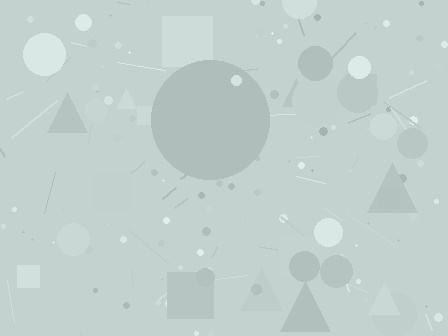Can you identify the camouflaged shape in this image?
The camouflaged shape is a circle.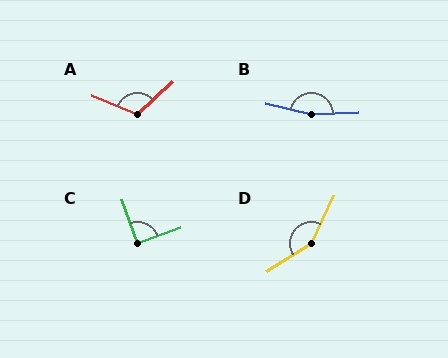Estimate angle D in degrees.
Approximately 146 degrees.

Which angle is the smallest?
C, at approximately 89 degrees.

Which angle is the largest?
B, at approximately 164 degrees.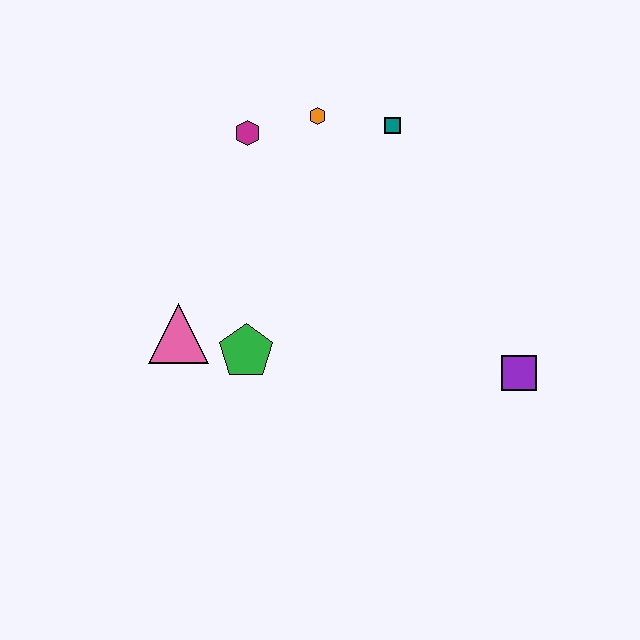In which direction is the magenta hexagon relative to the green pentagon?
The magenta hexagon is above the green pentagon.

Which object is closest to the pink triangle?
The green pentagon is closest to the pink triangle.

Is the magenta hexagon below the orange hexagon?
Yes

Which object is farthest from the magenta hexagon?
The purple square is farthest from the magenta hexagon.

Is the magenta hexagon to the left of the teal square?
Yes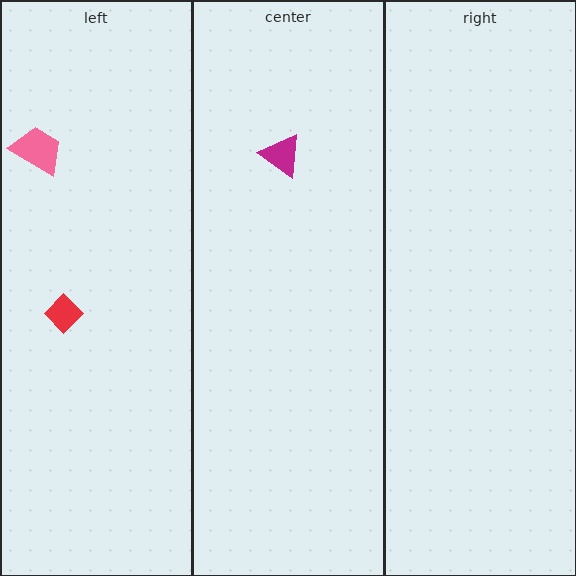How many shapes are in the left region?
2.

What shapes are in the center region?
The magenta triangle.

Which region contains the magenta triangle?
The center region.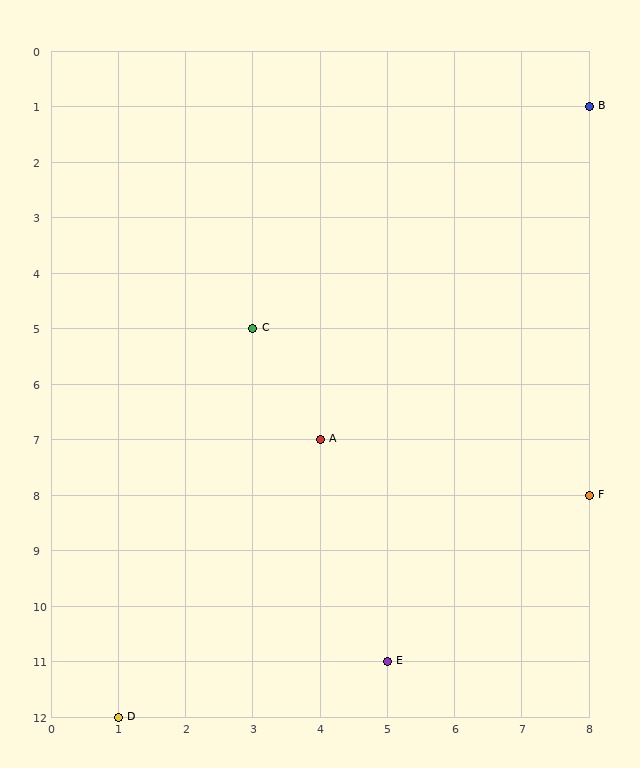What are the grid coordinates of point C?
Point C is at grid coordinates (3, 5).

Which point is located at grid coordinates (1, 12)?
Point D is at (1, 12).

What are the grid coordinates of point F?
Point F is at grid coordinates (8, 8).